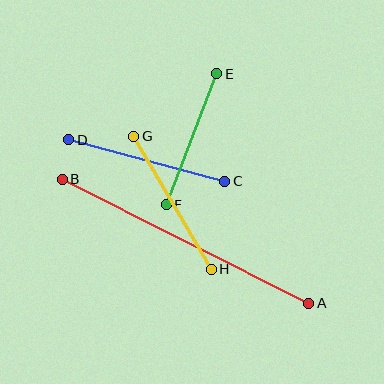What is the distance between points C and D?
The distance is approximately 162 pixels.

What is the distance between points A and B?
The distance is approximately 276 pixels.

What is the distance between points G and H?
The distance is approximately 154 pixels.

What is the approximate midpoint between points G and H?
The midpoint is at approximately (172, 203) pixels.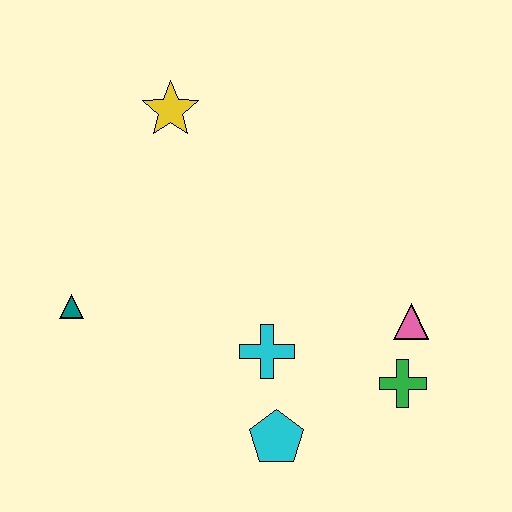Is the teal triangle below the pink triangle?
No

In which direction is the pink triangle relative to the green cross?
The pink triangle is above the green cross.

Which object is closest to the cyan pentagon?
The cyan cross is closest to the cyan pentagon.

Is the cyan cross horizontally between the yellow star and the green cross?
Yes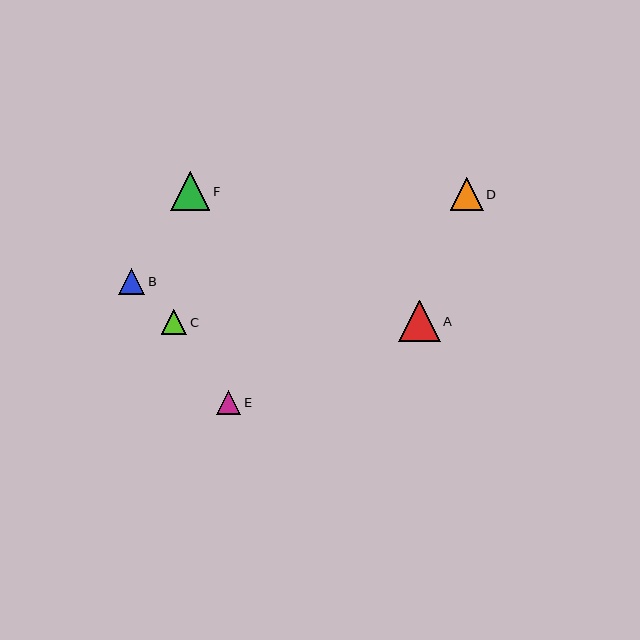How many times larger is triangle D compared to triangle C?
Triangle D is approximately 1.3 times the size of triangle C.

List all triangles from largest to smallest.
From largest to smallest: A, F, D, B, C, E.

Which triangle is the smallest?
Triangle E is the smallest with a size of approximately 24 pixels.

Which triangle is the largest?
Triangle A is the largest with a size of approximately 41 pixels.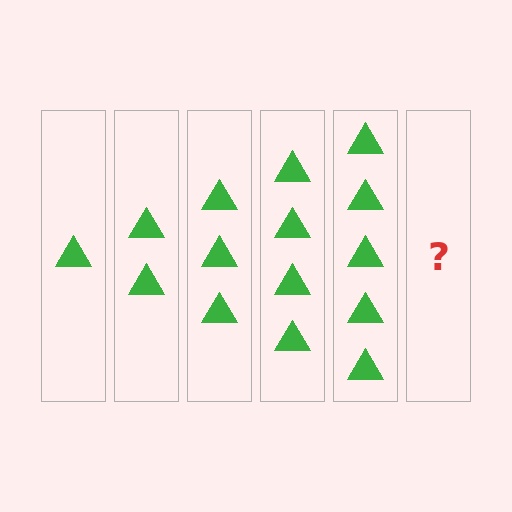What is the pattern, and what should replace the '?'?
The pattern is that each step adds one more triangle. The '?' should be 6 triangles.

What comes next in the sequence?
The next element should be 6 triangles.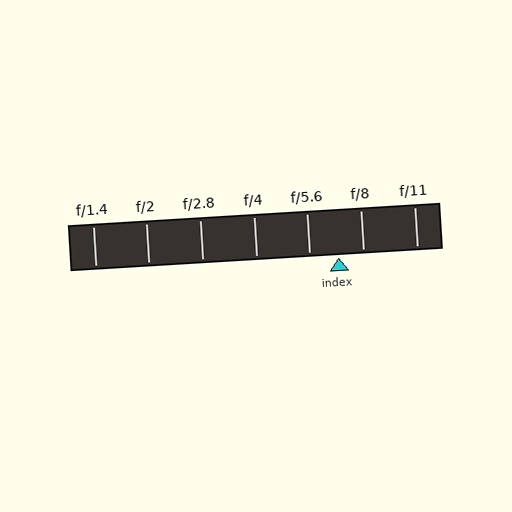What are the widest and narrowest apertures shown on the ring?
The widest aperture shown is f/1.4 and the narrowest is f/11.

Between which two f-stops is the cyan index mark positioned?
The index mark is between f/5.6 and f/8.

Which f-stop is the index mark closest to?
The index mark is closest to f/8.